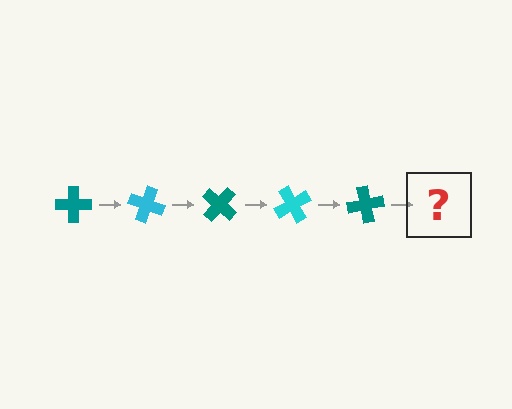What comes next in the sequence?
The next element should be a cyan cross, rotated 100 degrees from the start.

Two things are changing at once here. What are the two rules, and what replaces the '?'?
The two rules are that it rotates 20 degrees each step and the color cycles through teal and cyan. The '?' should be a cyan cross, rotated 100 degrees from the start.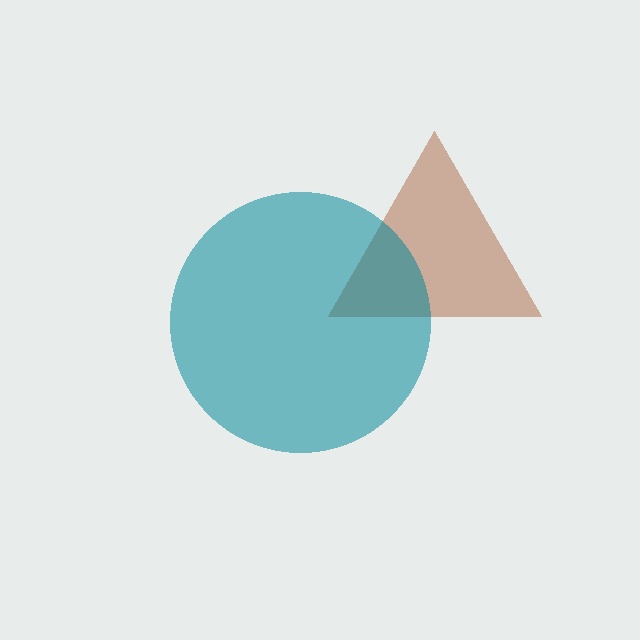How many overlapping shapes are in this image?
There are 2 overlapping shapes in the image.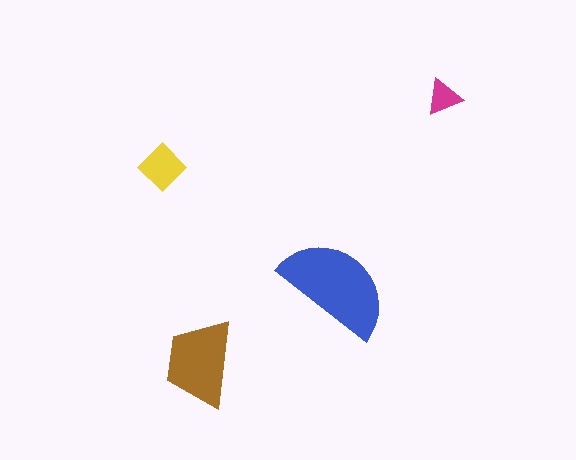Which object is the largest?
The blue semicircle.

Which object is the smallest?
The magenta triangle.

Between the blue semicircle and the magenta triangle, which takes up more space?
The blue semicircle.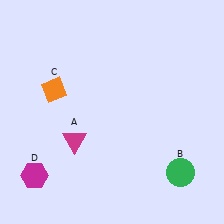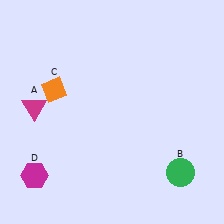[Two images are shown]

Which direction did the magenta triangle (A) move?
The magenta triangle (A) moved left.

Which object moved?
The magenta triangle (A) moved left.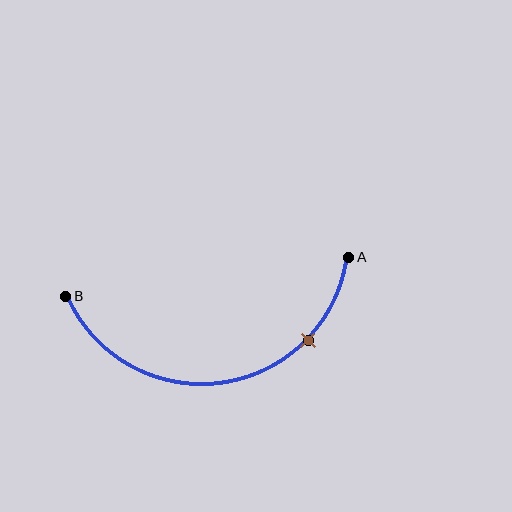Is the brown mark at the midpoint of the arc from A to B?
No. The brown mark lies on the arc but is closer to endpoint A. The arc midpoint would be at the point on the curve equidistant along the arc from both A and B.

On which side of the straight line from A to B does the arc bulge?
The arc bulges below the straight line connecting A and B.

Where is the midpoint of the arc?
The arc midpoint is the point on the curve farthest from the straight line joining A and B. It sits below that line.